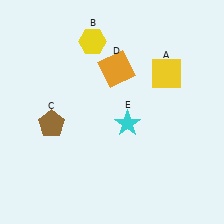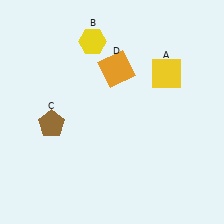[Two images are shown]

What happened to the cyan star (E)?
The cyan star (E) was removed in Image 2. It was in the bottom-right area of Image 1.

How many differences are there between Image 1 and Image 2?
There is 1 difference between the two images.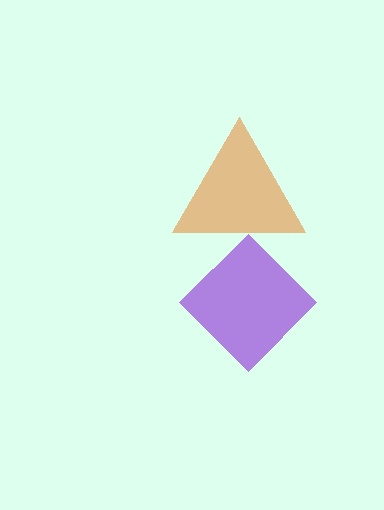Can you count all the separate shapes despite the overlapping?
Yes, there are 2 separate shapes.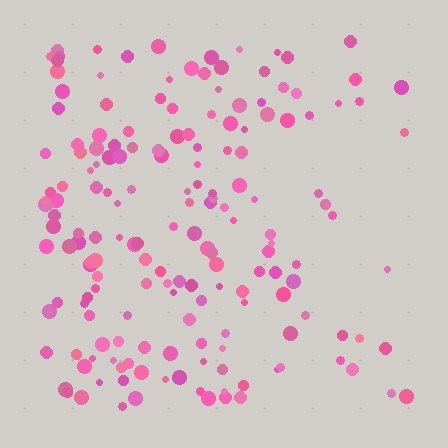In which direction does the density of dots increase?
From right to left, with the left side densest.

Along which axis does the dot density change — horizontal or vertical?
Horizontal.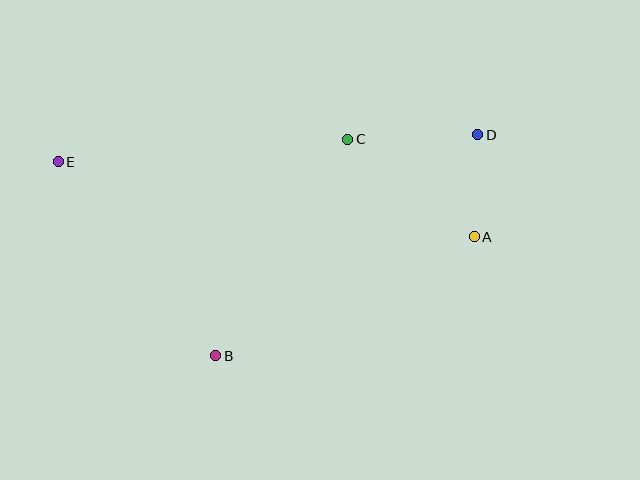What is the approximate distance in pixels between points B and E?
The distance between B and E is approximately 250 pixels.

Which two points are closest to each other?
Points A and D are closest to each other.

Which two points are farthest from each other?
Points A and E are farthest from each other.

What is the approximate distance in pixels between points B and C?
The distance between B and C is approximately 253 pixels.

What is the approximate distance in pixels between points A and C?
The distance between A and C is approximately 160 pixels.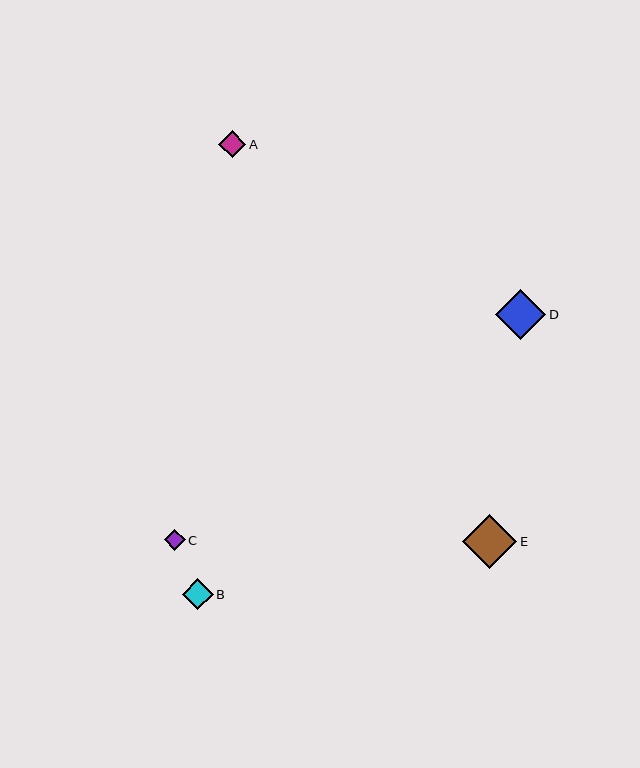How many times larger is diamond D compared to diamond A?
Diamond D is approximately 1.9 times the size of diamond A.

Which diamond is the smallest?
Diamond C is the smallest with a size of approximately 21 pixels.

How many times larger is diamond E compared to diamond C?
Diamond E is approximately 2.6 times the size of diamond C.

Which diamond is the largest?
Diamond E is the largest with a size of approximately 55 pixels.